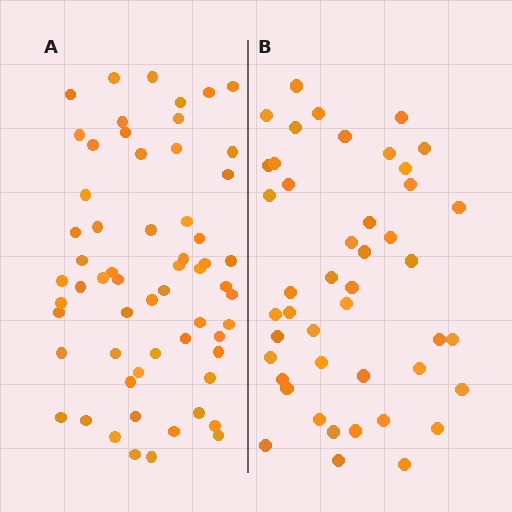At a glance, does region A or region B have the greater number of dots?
Region A (the left region) has more dots.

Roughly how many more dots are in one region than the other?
Region A has approximately 15 more dots than region B.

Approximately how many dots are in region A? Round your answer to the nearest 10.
About 60 dots.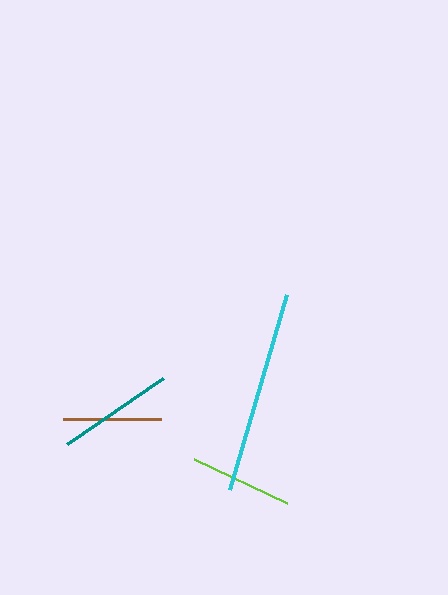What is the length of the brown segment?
The brown segment is approximately 98 pixels long.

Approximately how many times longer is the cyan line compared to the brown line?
The cyan line is approximately 2.1 times the length of the brown line.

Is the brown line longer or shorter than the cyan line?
The cyan line is longer than the brown line.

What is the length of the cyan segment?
The cyan segment is approximately 203 pixels long.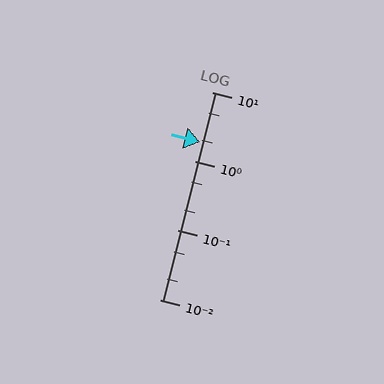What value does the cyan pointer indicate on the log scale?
The pointer indicates approximately 1.9.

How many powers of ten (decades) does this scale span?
The scale spans 3 decades, from 0.01 to 10.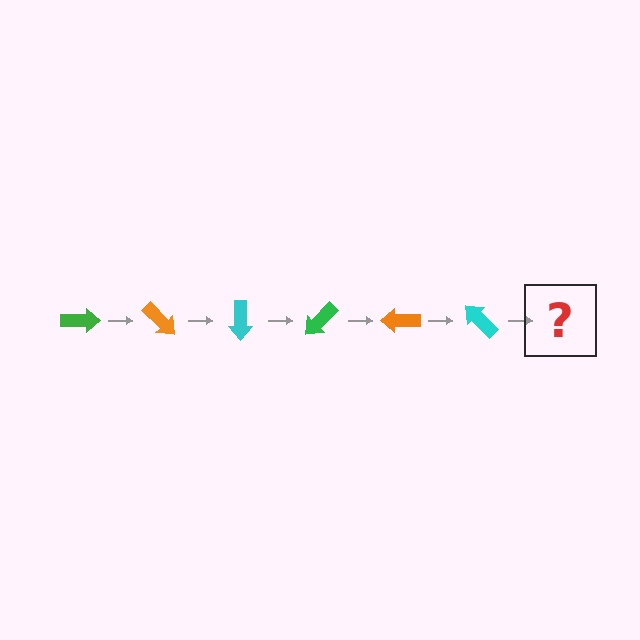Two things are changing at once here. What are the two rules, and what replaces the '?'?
The two rules are that it rotates 45 degrees each step and the color cycles through green, orange, and cyan. The '?' should be a green arrow, rotated 270 degrees from the start.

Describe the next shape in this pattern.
It should be a green arrow, rotated 270 degrees from the start.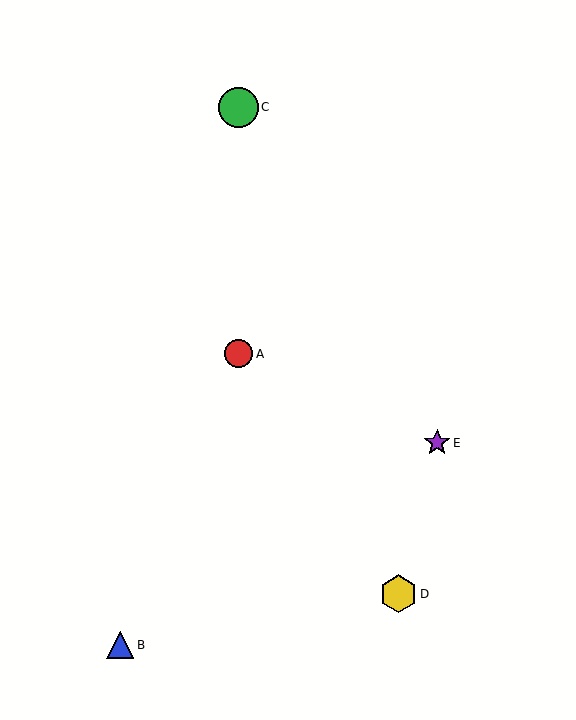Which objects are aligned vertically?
Objects A, C are aligned vertically.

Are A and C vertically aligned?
Yes, both are at x≈239.